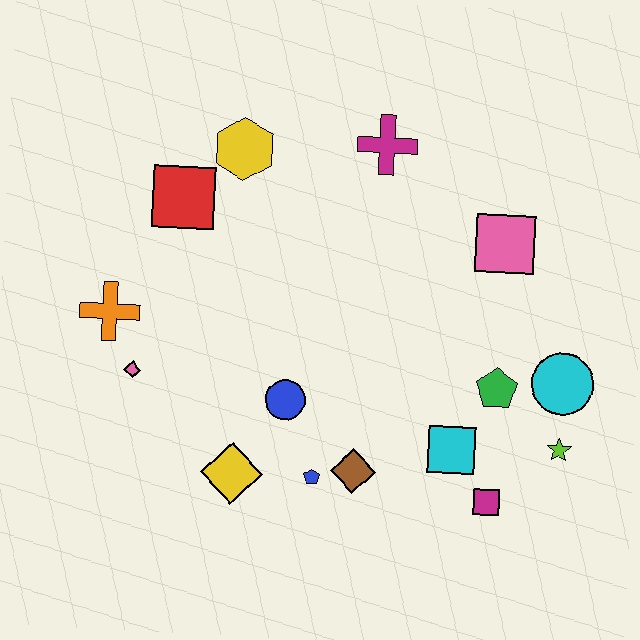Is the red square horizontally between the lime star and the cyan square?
No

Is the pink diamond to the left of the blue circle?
Yes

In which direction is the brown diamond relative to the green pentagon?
The brown diamond is to the left of the green pentagon.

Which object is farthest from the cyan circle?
The orange cross is farthest from the cyan circle.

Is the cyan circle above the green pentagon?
Yes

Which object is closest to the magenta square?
The cyan square is closest to the magenta square.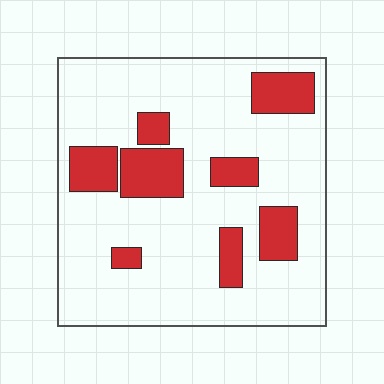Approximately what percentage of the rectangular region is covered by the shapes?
Approximately 20%.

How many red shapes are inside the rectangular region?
8.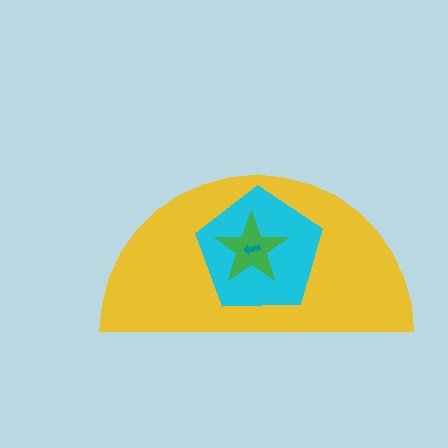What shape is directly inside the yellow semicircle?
The cyan pentagon.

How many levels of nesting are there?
4.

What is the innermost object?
The teal arrow.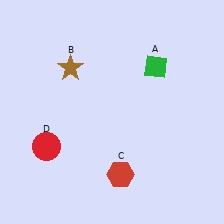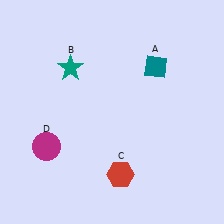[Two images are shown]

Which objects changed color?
A changed from green to teal. B changed from brown to teal. D changed from red to magenta.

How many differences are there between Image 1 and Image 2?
There are 3 differences between the two images.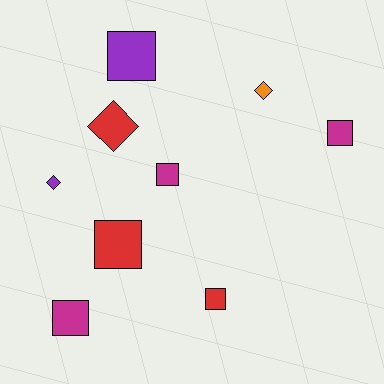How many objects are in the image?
There are 9 objects.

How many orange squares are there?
There are no orange squares.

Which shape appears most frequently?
Square, with 6 objects.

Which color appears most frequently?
Magenta, with 3 objects.